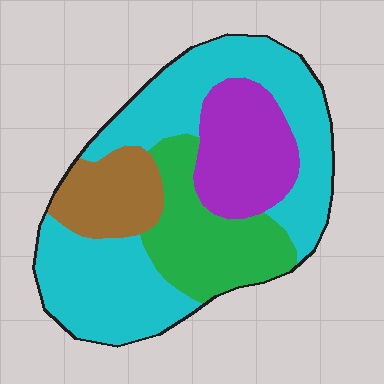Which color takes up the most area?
Cyan, at roughly 50%.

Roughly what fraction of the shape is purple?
Purple takes up less than a quarter of the shape.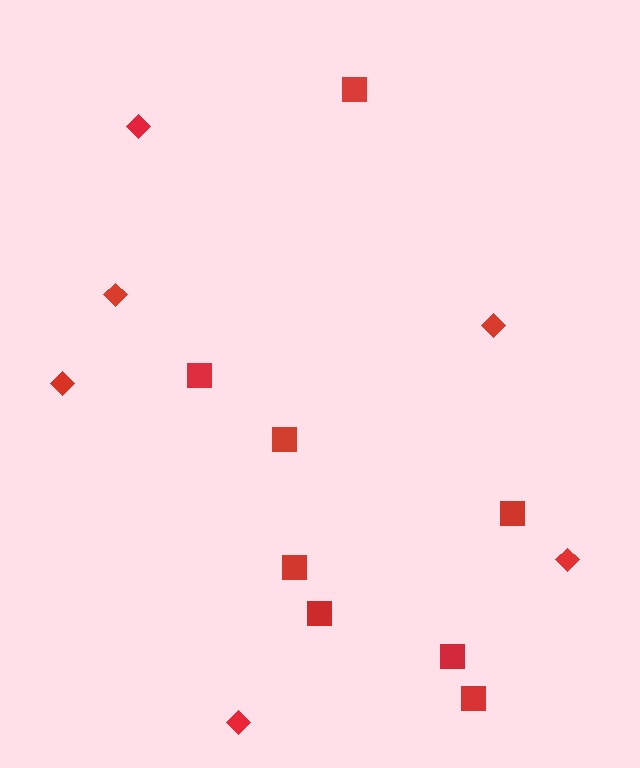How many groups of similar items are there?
There are 2 groups: one group of diamonds (6) and one group of squares (8).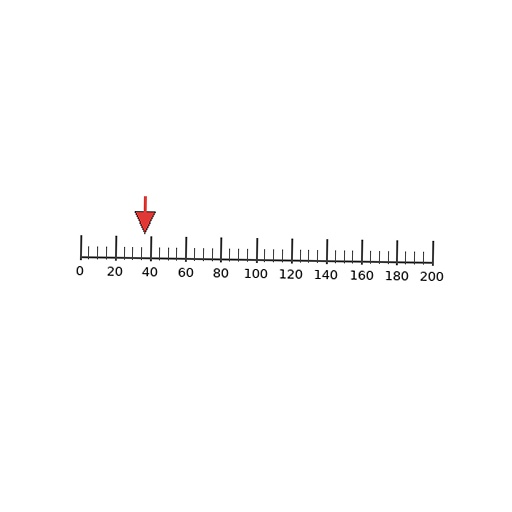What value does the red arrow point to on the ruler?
The red arrow points to approximately 36.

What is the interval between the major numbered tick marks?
The major tick marks are spaced 20 units apart.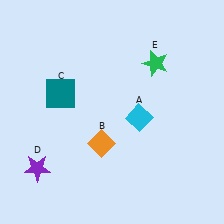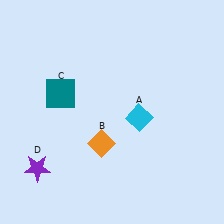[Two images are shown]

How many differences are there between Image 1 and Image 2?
There is 1 difference between the two images.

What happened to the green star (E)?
The green star (E) was removed in Image 2. It was in the top-right area of Image 1.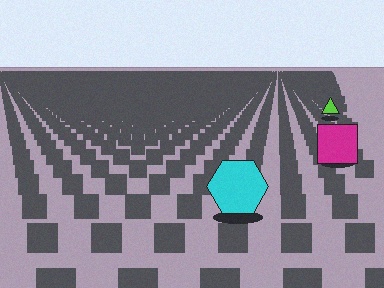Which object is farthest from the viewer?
The lime triangle is farthest from the viewer. It appears smaller and the ground texture around it is denser.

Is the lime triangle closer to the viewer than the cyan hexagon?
No. The cyan hexagon is closer — you can tell from the texture gradient: the ground texture is coarser near it.